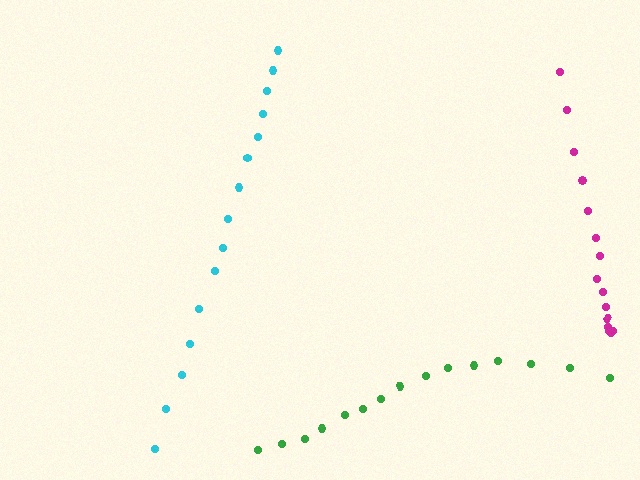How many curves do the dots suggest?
There are 3 distinct paths.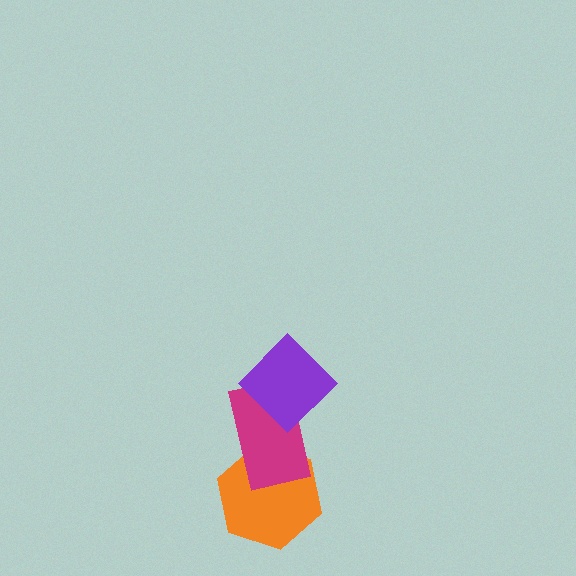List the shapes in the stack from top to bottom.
From top to bottom: the purple diamond, the magenta rectangle, the orange hexagon.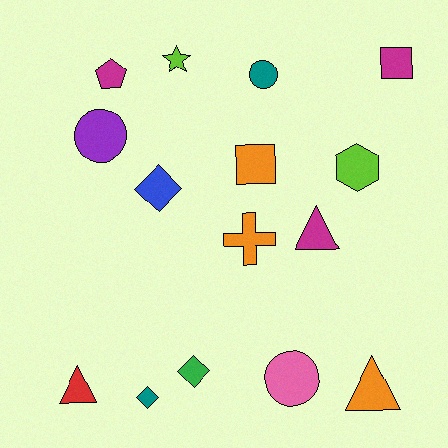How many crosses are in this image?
There is 1 cross.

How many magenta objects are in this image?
There are 3 magenta objects.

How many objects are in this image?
There are 15 objects.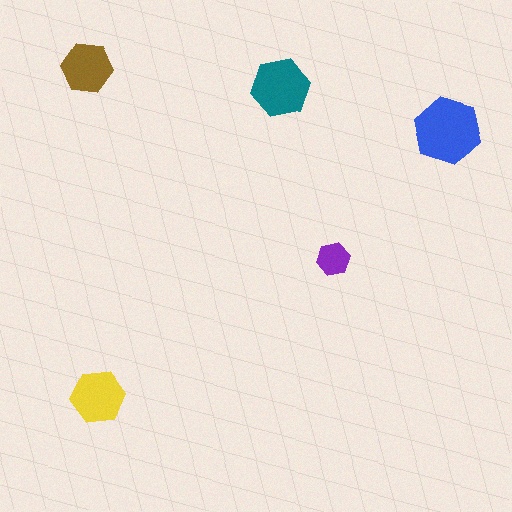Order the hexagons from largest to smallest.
the blue one, the teal one, the yellow one, the brown one, the purple one.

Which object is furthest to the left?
The brown hexagon is leftmost.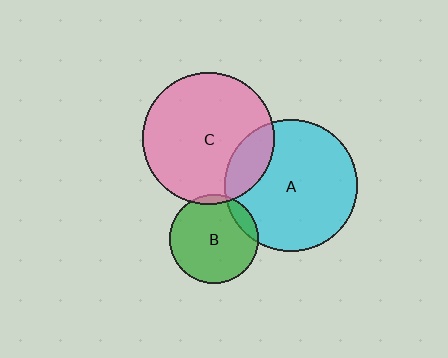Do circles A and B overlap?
Yes.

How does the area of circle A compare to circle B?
Approximately 2.2 times.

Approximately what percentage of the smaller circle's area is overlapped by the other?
Approximately 10%.